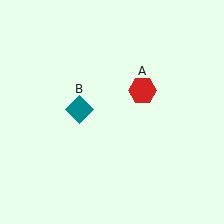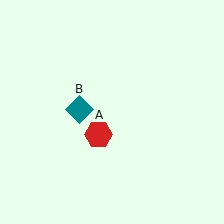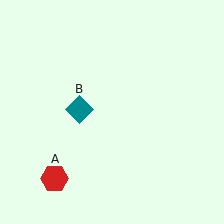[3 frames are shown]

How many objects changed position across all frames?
1 object changed position: red hexagon (object A).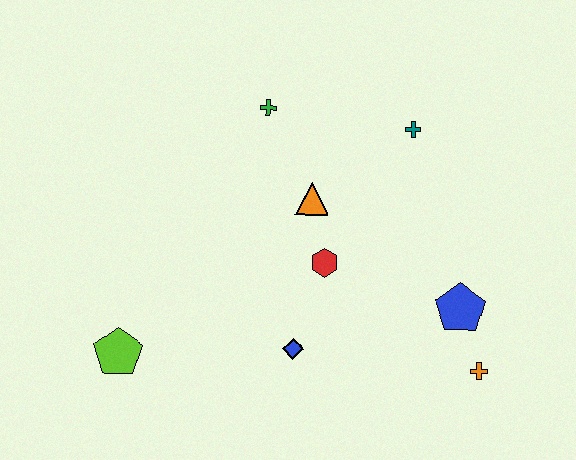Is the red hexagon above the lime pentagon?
Yes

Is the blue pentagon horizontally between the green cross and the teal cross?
No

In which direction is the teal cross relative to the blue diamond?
The teal cross is above the blue diamond.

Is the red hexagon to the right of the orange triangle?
Yes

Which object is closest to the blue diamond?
The red hexagon is closest to the blue diamond.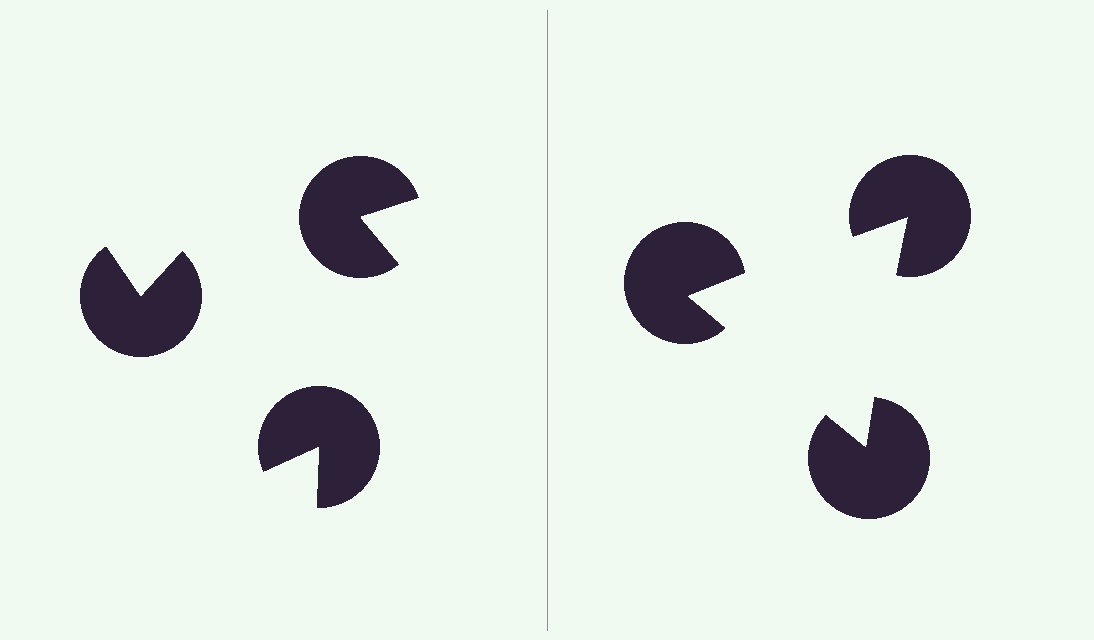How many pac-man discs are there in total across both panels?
6 — 3 on each side.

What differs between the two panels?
The pac-man discs are positioned identically on both sides; only the wedge orientations differ. On the right they align to a triangle; on the left they are misaligned.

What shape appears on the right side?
An illusory triangle.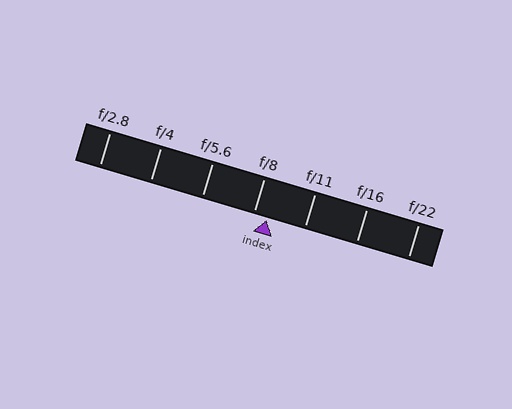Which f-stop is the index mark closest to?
The index mark is closest to f/8.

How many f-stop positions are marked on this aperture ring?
There are 7 f-stop positions marked.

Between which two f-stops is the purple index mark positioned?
The index mark is between f/8 and f/11.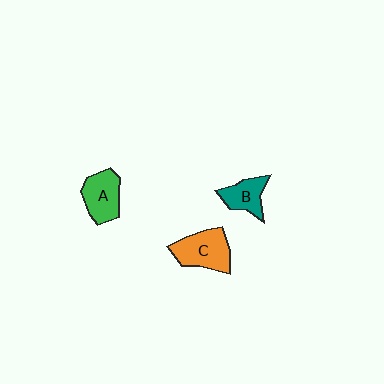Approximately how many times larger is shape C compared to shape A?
Approximately 1.2 times.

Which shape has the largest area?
Shape C (orange).